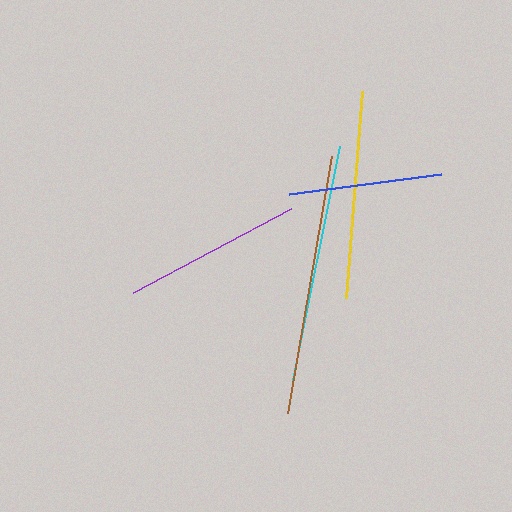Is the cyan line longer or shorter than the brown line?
The brown line is longer than the cyan line.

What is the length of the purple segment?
The purple segment is approximately 179 pixels long.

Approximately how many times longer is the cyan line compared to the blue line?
The cyan line is approximately 1.6 times the length of the blue line.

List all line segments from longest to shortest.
From longest to shortest: brown, cyan, yellow, purple, blue.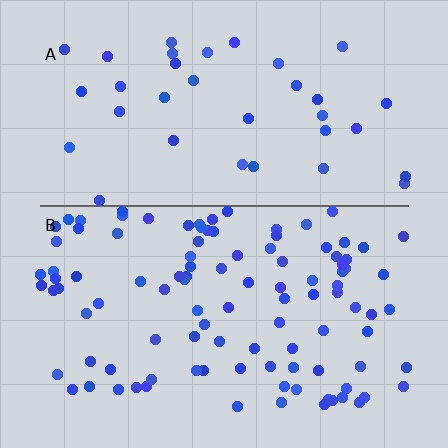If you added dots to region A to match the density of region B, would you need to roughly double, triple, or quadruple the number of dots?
Approximately triple.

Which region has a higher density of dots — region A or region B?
B (the bottom).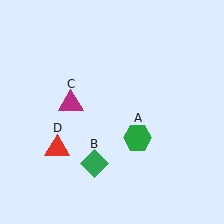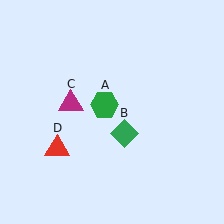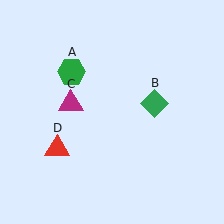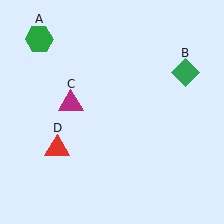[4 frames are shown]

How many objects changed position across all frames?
2 objects changed position: green hexagon (object A), green diamond (object B).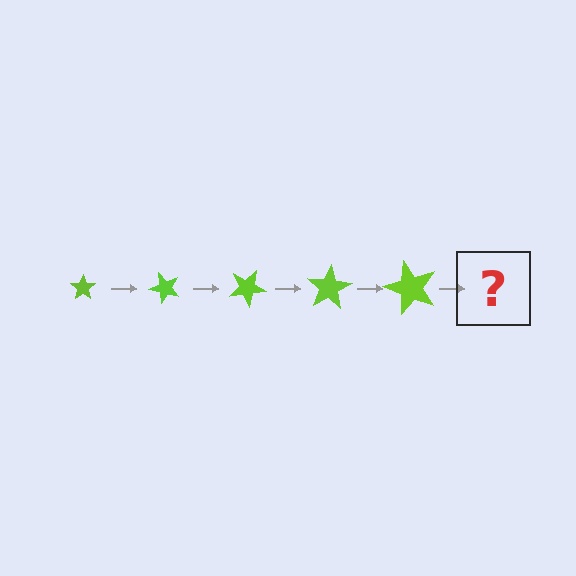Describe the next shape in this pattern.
It should be a star, larger than the previous one and rotated 250 degrees from the start.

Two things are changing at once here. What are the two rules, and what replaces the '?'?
The two rules are that the star grows larger each step and it rotates 50 degrees each step. The '?' should be a star, larger than the previous one and rotated 250 degrees from the start.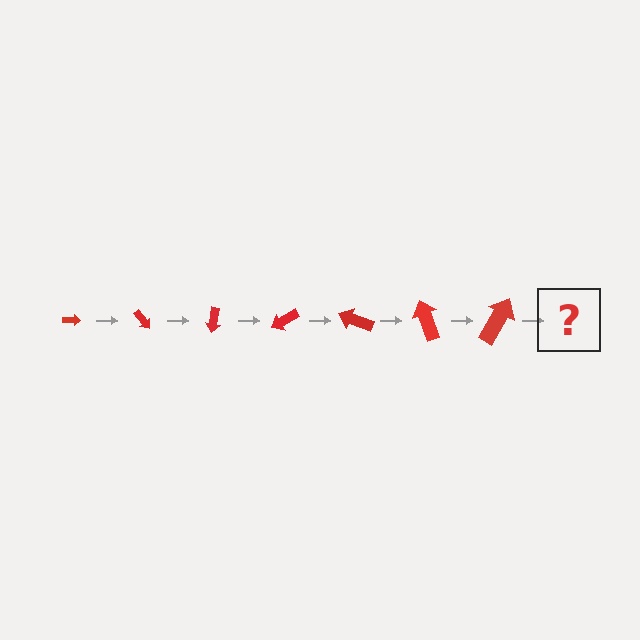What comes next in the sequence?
The next element should be an arrow, larger than the previous one and rotated 350 degrees from the start.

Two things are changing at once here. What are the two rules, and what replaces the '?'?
The two rules are that the arrow grows larger each step and it rotates 50 degrees each step. The '?' should be an arrow, larger than the previous one and rotated 350 degrees from the start.